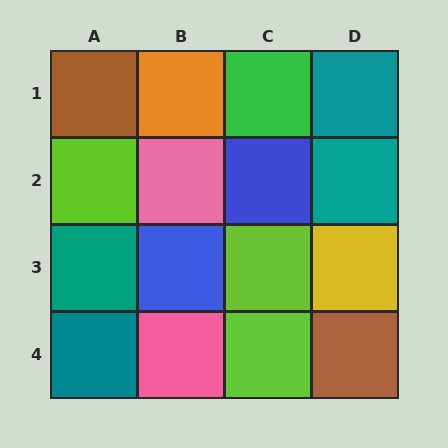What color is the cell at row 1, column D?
Teal.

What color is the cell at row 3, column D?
Yellow.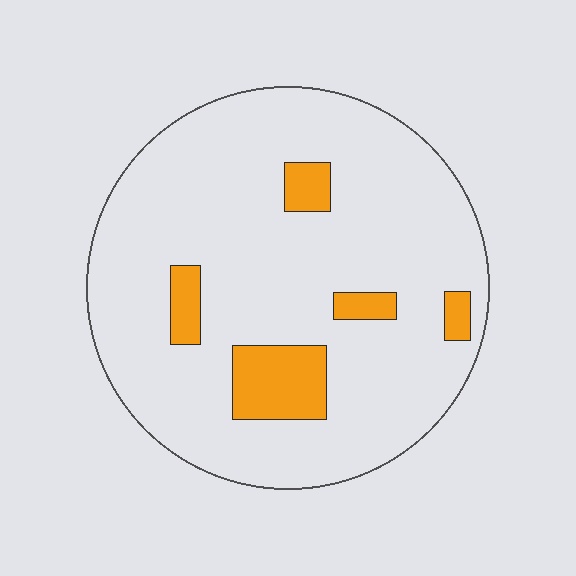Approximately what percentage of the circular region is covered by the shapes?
Approximately 10%.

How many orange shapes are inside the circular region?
5.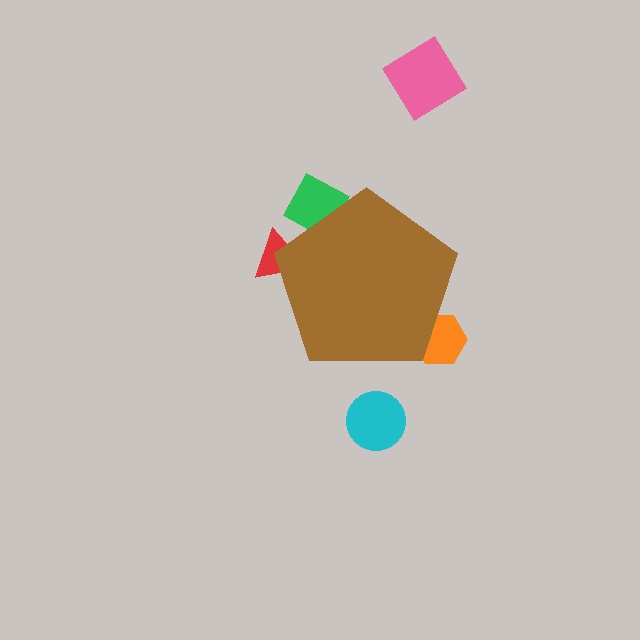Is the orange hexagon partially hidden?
Yes, the orange hexagon is partially hidden behind the brown pentagon.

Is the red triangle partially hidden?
Yes, the red triangle is partially hidden behind the brown pentagon.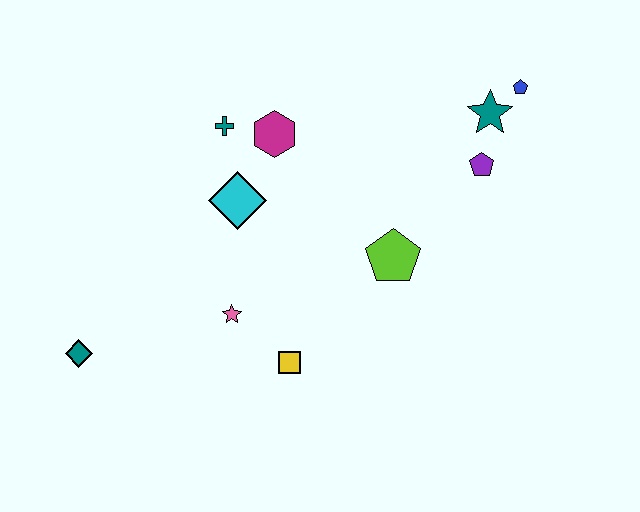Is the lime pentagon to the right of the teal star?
No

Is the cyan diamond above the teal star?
No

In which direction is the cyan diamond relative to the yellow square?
The cyan diamond is above the yellow square.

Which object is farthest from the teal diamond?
The blue pentagon is farthest from the teal diamond.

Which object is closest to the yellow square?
The pink star is closest to the yellow square.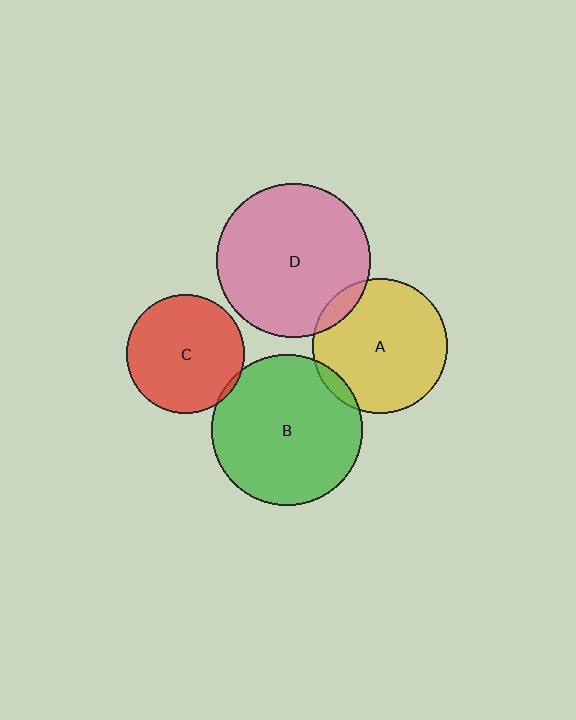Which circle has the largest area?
Circle D (pink).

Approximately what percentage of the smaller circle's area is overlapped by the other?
Approximately 5%.